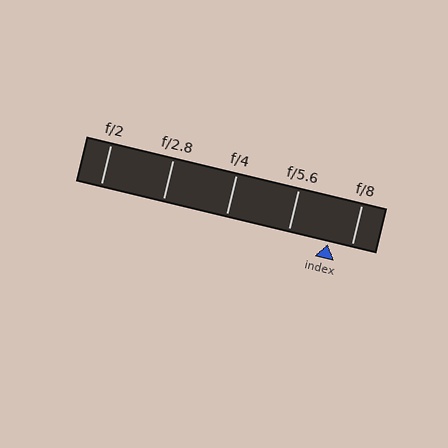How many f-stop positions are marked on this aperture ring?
There are 5 f-stop positions marked.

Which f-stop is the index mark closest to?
The index mark is closest to f/8.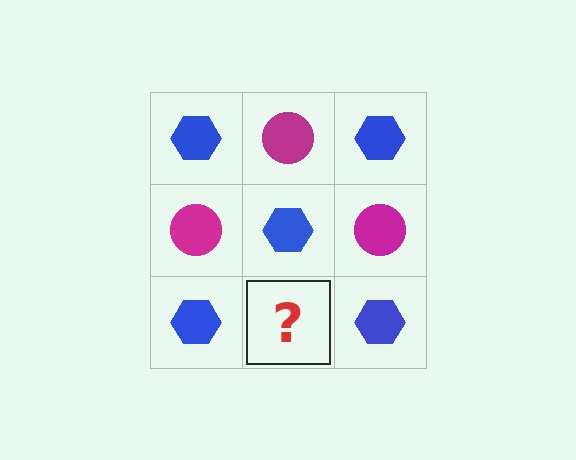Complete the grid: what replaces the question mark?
The question mark should be replaced with a magenta circle.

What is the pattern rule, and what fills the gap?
The rule is that it alternates blue hexagon and magenta circle in a checkerboard pattern. The gap should be filled with a magenta circle.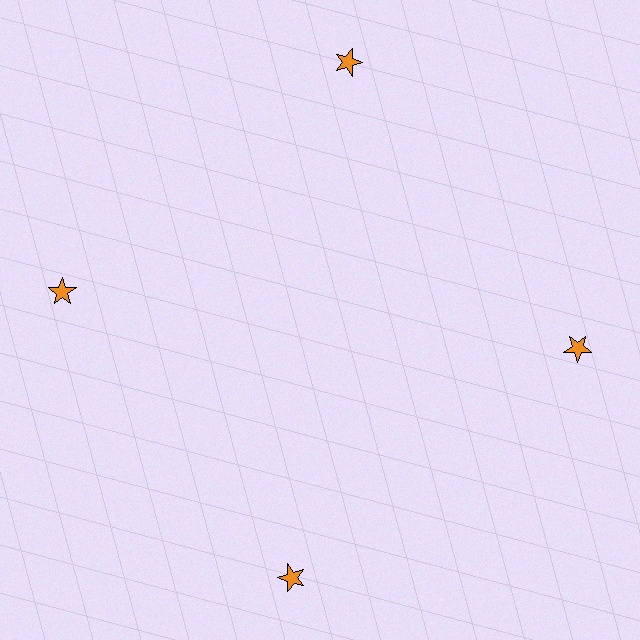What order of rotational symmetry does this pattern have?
This pattern has 4-fold rotational symmetry.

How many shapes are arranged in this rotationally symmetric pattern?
There are 4 shapes, arranged in 4 groups of 1.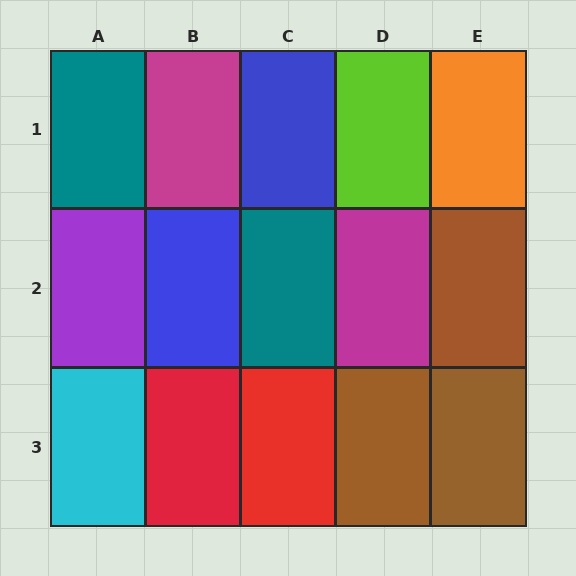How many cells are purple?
1 cell is purple.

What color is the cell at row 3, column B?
Red.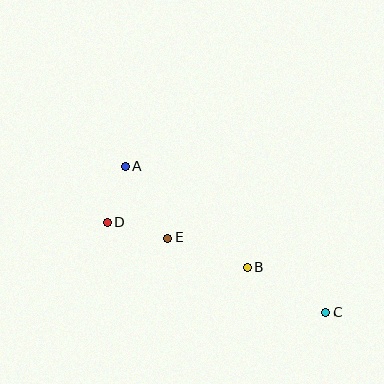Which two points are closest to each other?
Points A and D are closest to each other.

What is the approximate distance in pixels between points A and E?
The distance between A and E is approximately 83 pixels.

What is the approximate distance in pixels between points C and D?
The distance between C and D is approximately 236 pixels.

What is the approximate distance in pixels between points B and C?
The distance between B and C is approximately 91 pixels.